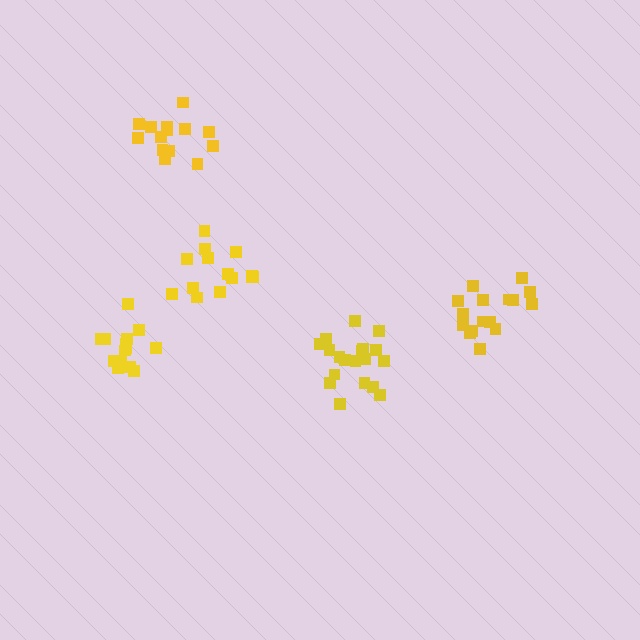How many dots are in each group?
Group 1: 19 dots, Group 2: 14 dots, Group 3: 16 dots, Group 4: 14 dots, Group 5: 14 dots (77 total).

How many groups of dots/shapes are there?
There are 5 groups.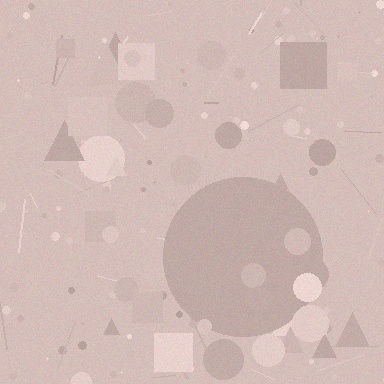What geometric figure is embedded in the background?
A circle is embedded in the background.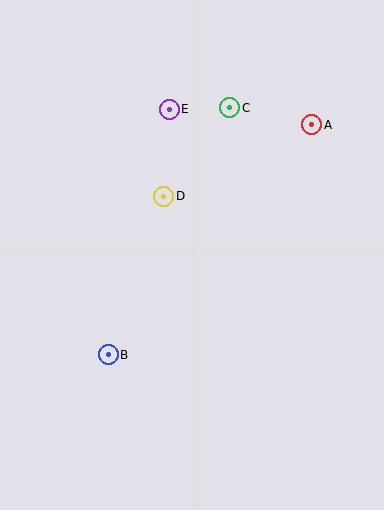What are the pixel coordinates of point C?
Point C is at (230, 108).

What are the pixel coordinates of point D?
Point D is at (164, 196).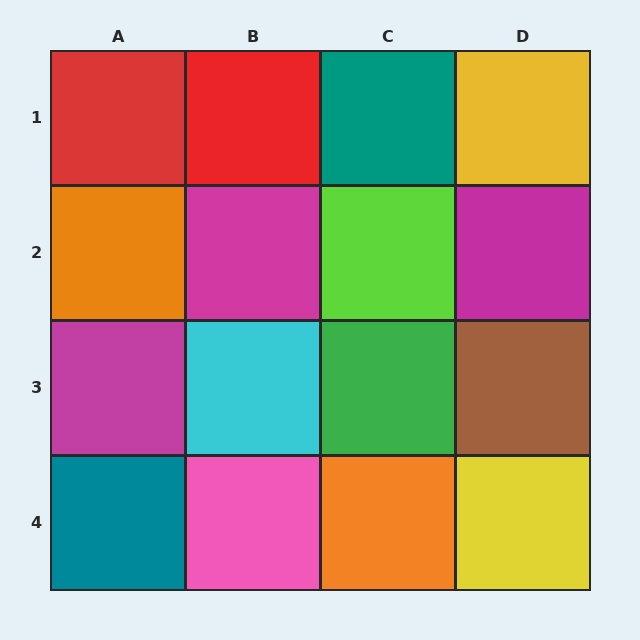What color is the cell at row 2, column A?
Orange.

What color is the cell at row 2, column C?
Lime.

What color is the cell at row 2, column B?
Magenta.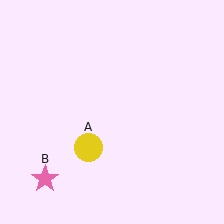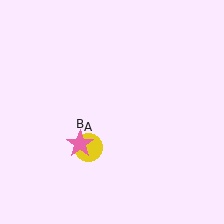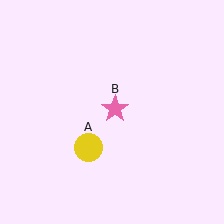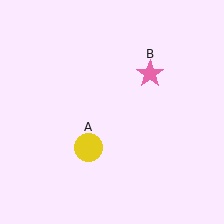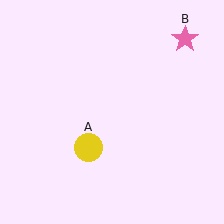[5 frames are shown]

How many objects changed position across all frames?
1 object changed position: pink star (object B).